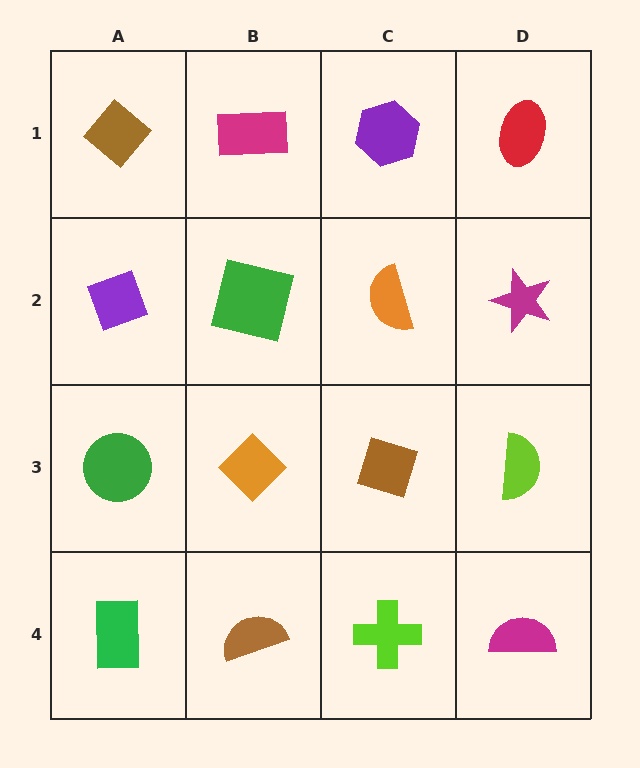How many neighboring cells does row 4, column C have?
3.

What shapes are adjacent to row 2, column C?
A purple hexagon (row 1, column C), a brown diamond (row 3, column C), a green square (row 2, column B), a magenta star (row 2, column D).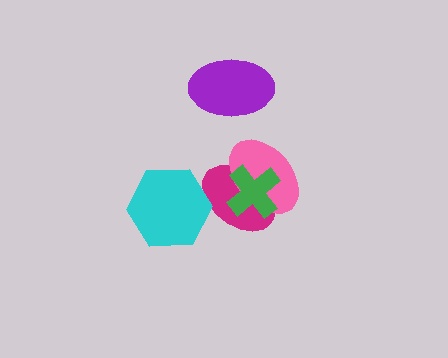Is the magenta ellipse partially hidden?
Yes, it is partially covered by another shape.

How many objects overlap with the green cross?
2 objects overlap with the green cross.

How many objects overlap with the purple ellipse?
0 objects overlap with the purple ellipse.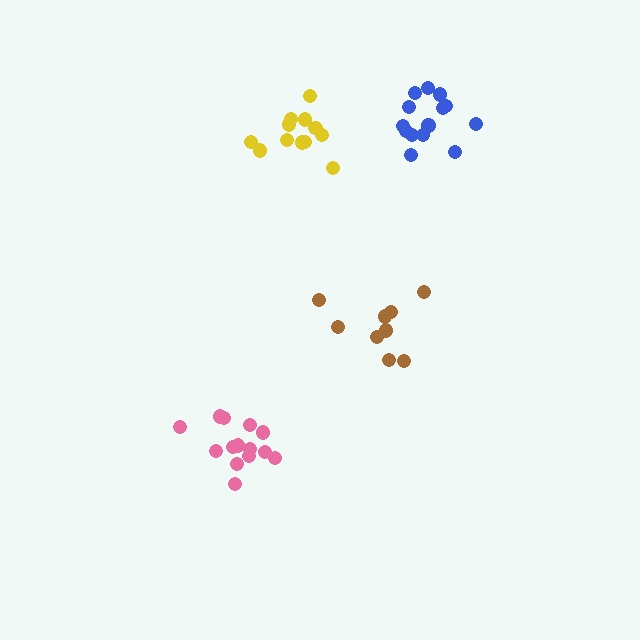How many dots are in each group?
Group 1: 14 dots, Group 2: 9 dots, Group 3: 12 dots, Group 4: 14 dots (49 total).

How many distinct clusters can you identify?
There are 4 distinct clusters.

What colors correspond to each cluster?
The clusters are colored: blue, brown, yellow, pink.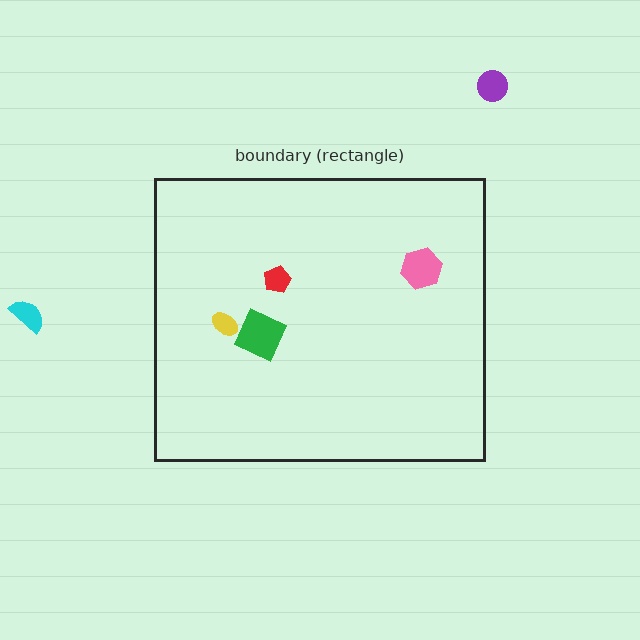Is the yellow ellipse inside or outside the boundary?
Inside.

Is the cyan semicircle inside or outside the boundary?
Outside.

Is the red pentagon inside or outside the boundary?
Inside.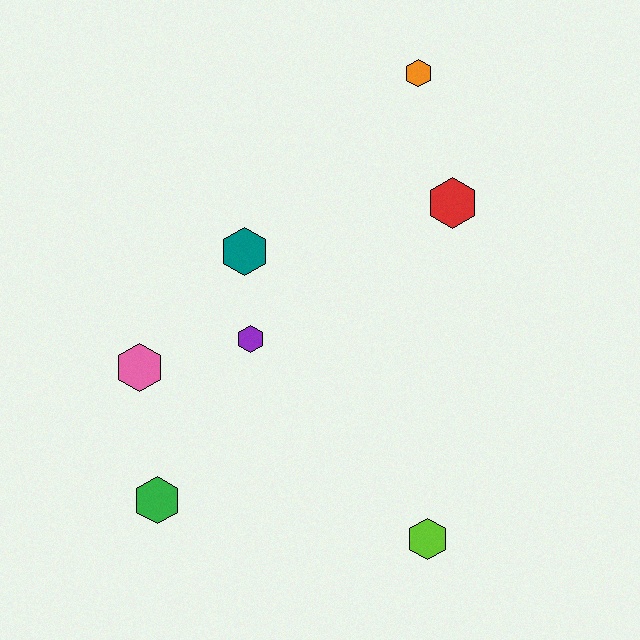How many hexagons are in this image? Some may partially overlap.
There are 7 hexagons.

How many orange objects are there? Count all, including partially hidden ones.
There is 1 orange object.